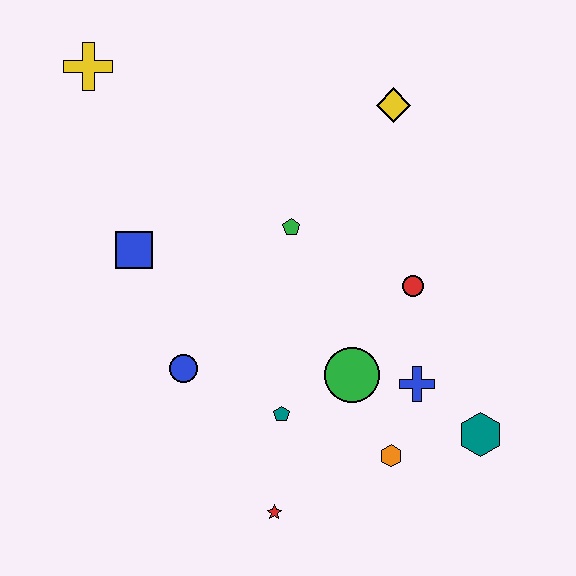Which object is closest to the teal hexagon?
The blue cross is closest to the teal hexagon.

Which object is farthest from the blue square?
The teal hexagon is farthest from the blue square.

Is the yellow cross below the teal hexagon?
No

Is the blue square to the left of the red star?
Yes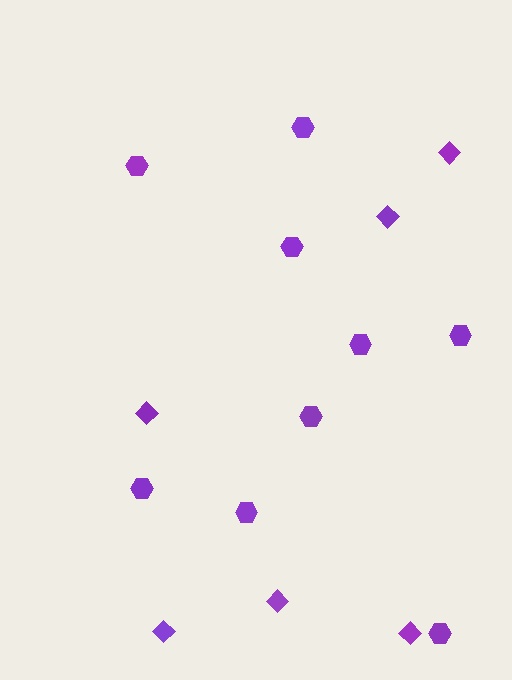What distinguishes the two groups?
There are 2 groups: one group of hexagons (9) and one group of diamonds (6).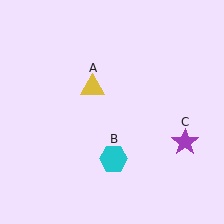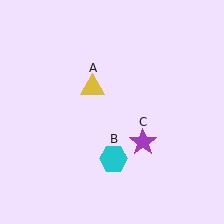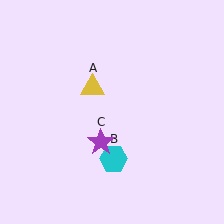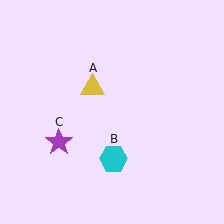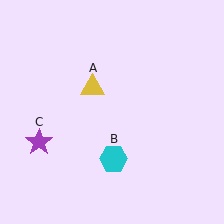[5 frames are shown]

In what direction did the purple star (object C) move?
The purple star (object C) moved left.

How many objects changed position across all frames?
1 object changed position: purple star (object C).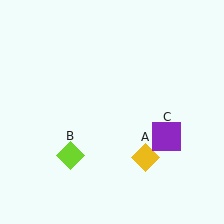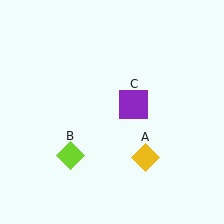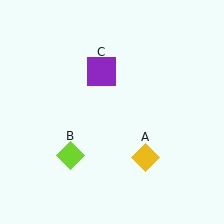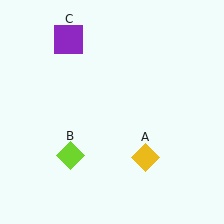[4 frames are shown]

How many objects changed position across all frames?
1 object changed position: purple square (object C).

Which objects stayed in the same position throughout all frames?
Yellow diamond (object A) and lime diamond (object B) remained stationary.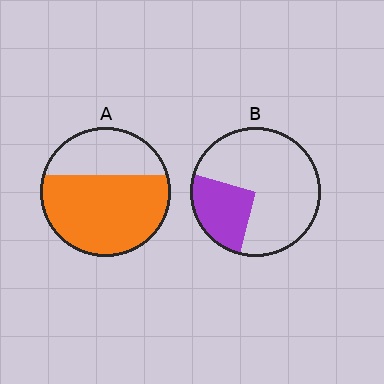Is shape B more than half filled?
No.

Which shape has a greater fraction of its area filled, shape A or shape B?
Shape A.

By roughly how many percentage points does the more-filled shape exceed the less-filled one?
By roughly 40 percentage points (A over B).